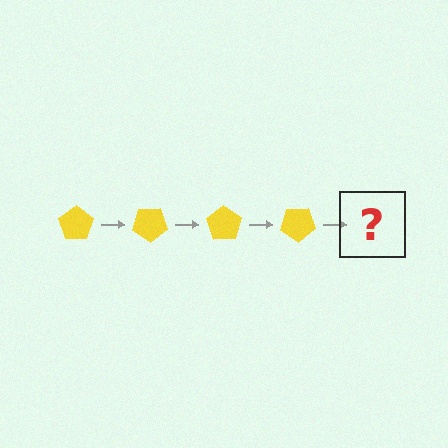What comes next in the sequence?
The next element should be a yellow pentagon rotated 140 degrees.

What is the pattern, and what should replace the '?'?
The pattern is that the pentagon rotates 35 degrees each step. The '?' should be a yellow pentagon rotated 140 degrees.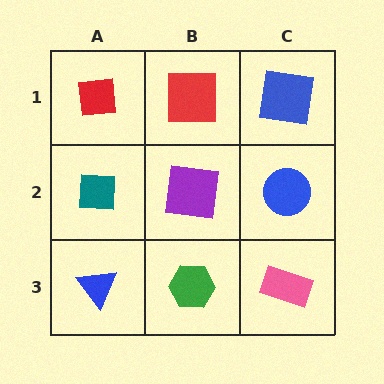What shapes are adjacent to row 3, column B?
A purple square (row 2, column B), a blue triangle (row 3, column A), a pink rectangle (row 3, column C).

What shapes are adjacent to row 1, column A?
A teal square (row 2, column A), a red square (row 1, column B).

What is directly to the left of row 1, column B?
A red square.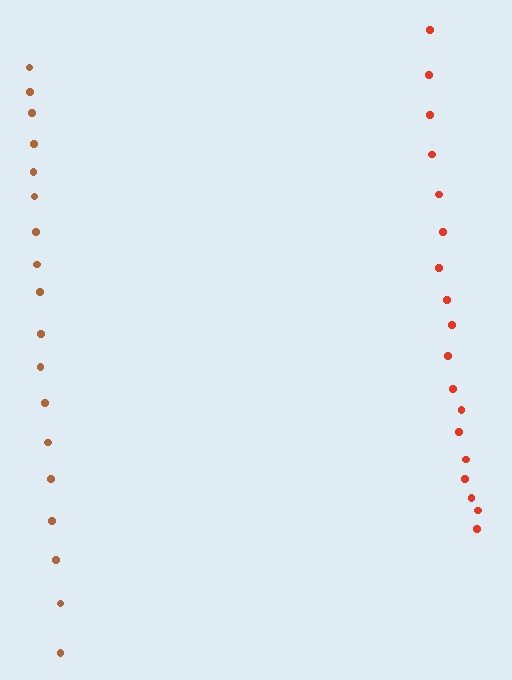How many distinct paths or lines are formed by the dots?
There are 2 distinct paths.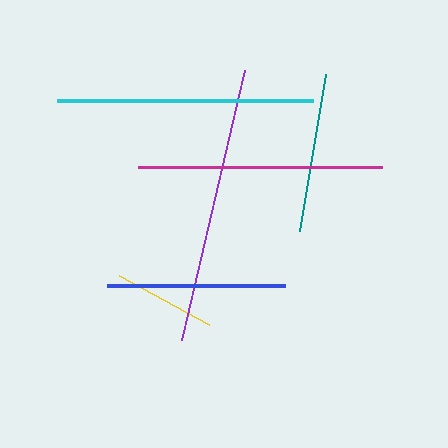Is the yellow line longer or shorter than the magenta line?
The magenta line is longer than the yellow line.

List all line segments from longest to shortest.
From longest to shortest: purple, cyan, magenta, blue, teal, yellow.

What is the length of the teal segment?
The teal segment is approximately 159 pixels long.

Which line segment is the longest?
The purple line is the longest at approximately 277 pixels.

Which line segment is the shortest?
The yellow line is the shortest at approximately 102 pixels.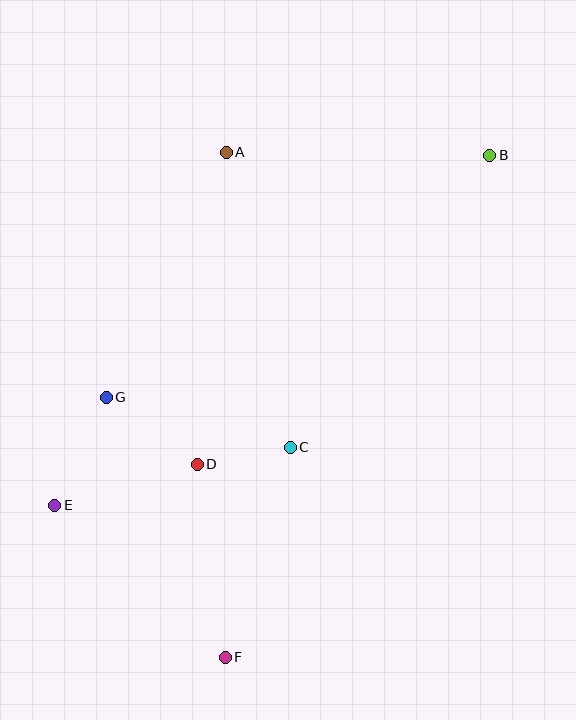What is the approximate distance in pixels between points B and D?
The distance between B and D is approximately 425 pixels.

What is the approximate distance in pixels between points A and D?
The distance between A and D is approximately 313 pixels.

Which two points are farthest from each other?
Points B and F are farthest from each other.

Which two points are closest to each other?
Points C and D are closest to each other.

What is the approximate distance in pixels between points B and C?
The distance between B and C is approximately 353 pixels.